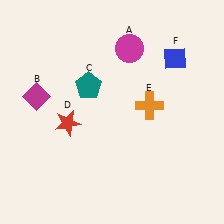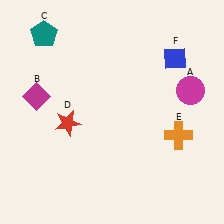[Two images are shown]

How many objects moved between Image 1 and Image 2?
3 objects moved between the two images.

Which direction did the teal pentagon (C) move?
The teal pentagon (C) moved up.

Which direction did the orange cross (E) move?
The orange cross (E) moved down.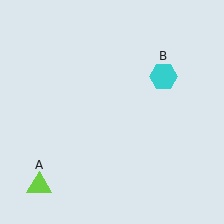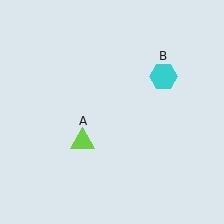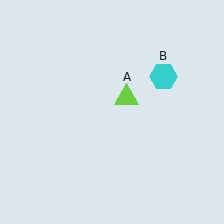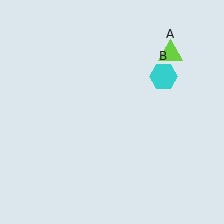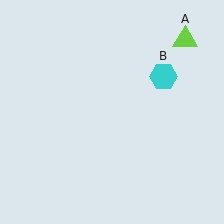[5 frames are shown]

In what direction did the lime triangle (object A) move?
The lime triangle (object A) moved up and to the right.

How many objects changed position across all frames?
1 object changed position: lime triangle (object A).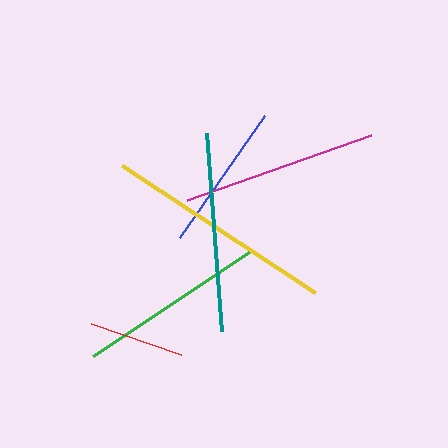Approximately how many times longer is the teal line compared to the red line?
The teal line is approximately 2.1 times the length of the red line.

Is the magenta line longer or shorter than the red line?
The magenta line is longer than the red line.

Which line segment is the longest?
The yellow line is the longest at approximately 231 pixels.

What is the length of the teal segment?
The teal segment is approximately 199 pixels long.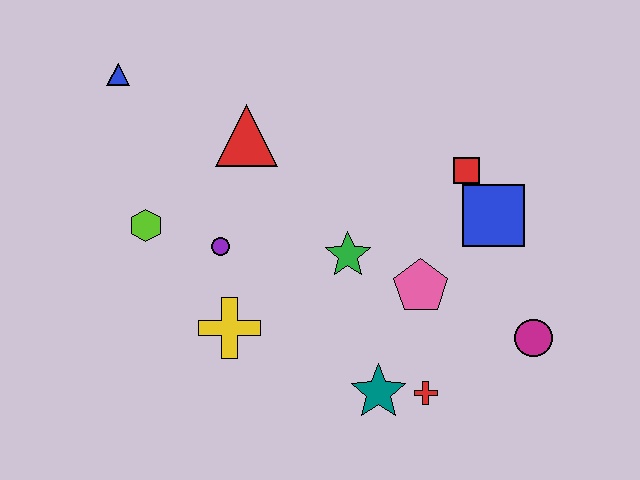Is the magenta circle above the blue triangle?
No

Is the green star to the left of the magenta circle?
Yes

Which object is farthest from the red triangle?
The magenta circle is farthest from the red triangle.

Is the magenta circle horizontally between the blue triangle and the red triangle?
No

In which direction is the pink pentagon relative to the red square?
The pink pentagon is below the red square.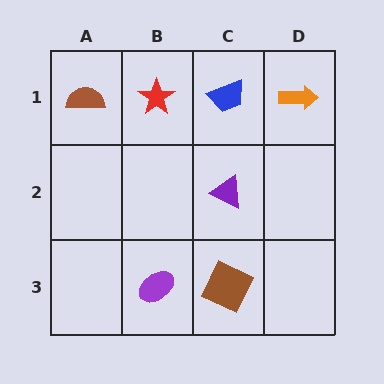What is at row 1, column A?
A brown semicircle.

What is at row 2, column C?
A purple triangle.